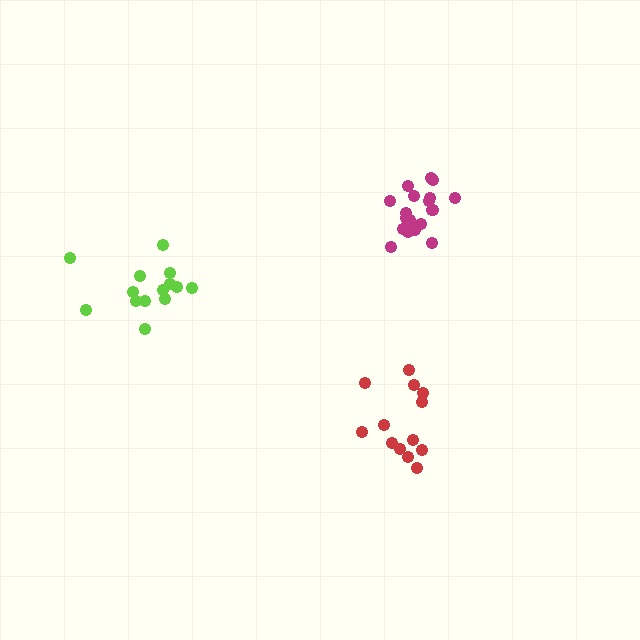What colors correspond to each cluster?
The clusters are colored: magenta, lime, red.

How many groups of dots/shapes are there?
There are 3 groups.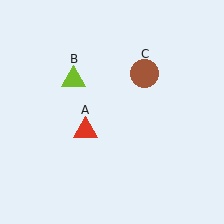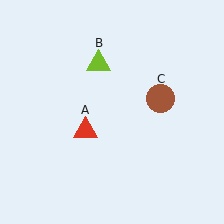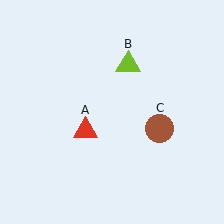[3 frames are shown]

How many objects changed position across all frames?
2 objects changed position: lime triangle (object B), brown circle (object C).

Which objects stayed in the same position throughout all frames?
Red triangle (object A) remained stationary.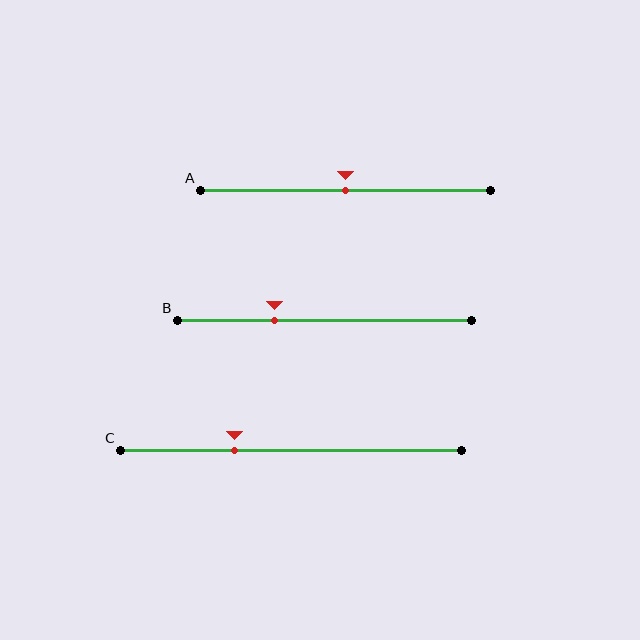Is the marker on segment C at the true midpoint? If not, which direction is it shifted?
No, the marker on segment C is shifted to the left by about 16% of the segment length.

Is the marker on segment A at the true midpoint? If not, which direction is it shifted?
Yes, the marker on segment A is at the true midpoint.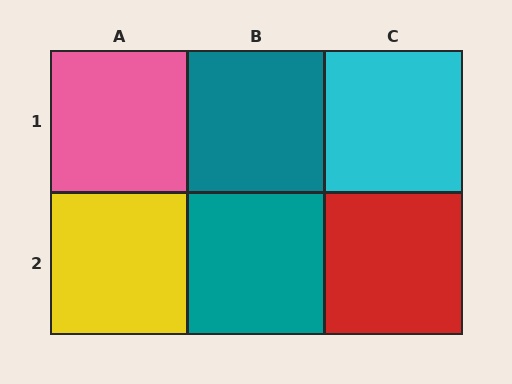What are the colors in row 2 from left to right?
Yellow, teal, red.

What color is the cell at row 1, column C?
Cyan.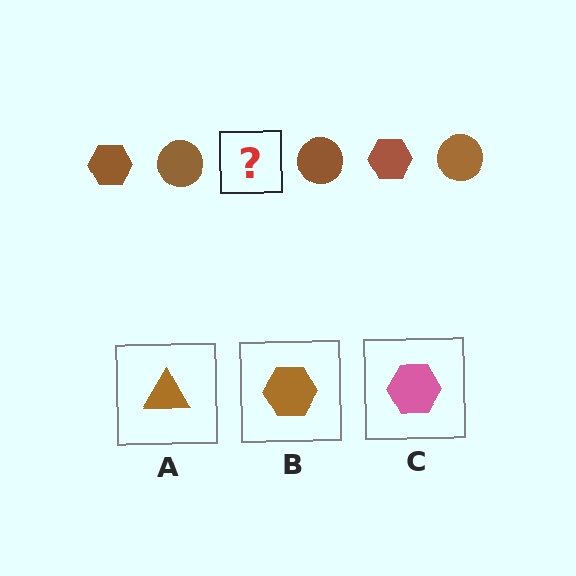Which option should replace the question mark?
Option B.